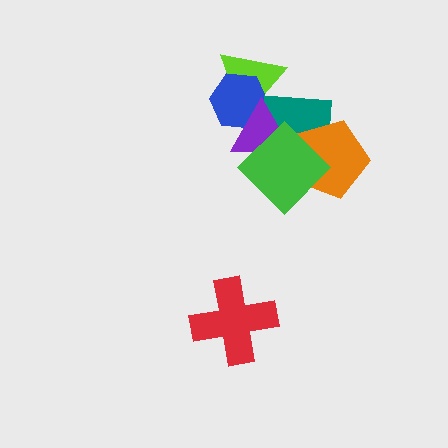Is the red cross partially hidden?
No, no other shape covers it.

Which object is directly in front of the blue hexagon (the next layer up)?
The teal square is directly in front of the blue hexagon.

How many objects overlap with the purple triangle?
4 objects overlap with the purple triangle.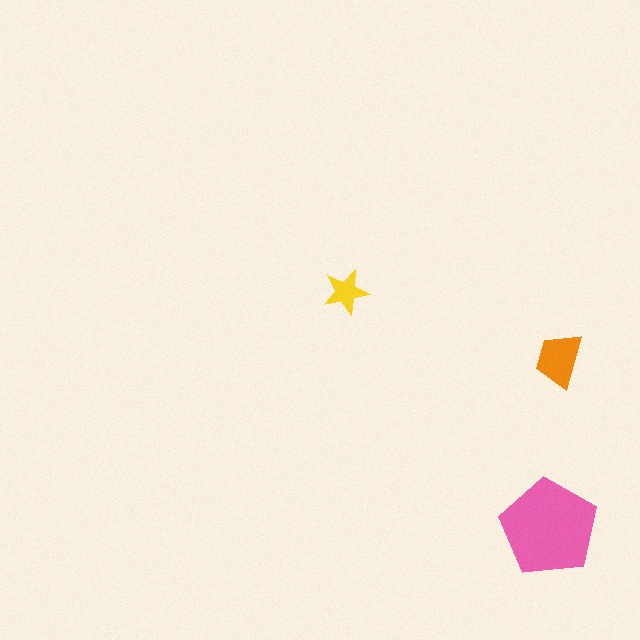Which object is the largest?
The pink pentagon.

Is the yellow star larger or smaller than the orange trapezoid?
Smaller.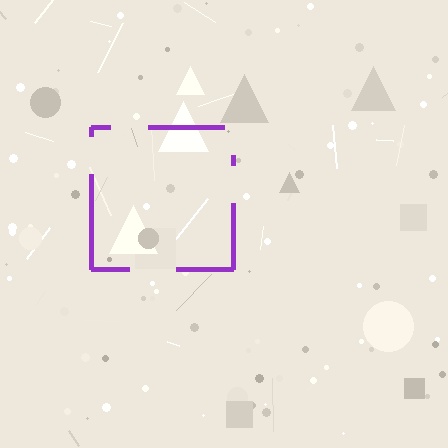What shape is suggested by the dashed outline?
The dashed outline suggests a square.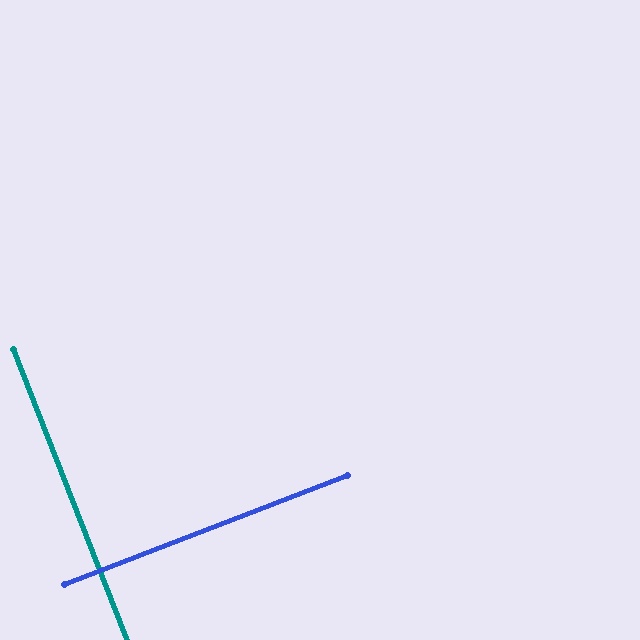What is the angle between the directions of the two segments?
Approximately 90 degrees.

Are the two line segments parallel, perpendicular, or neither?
Perpendicular — they meet at approximately 90°.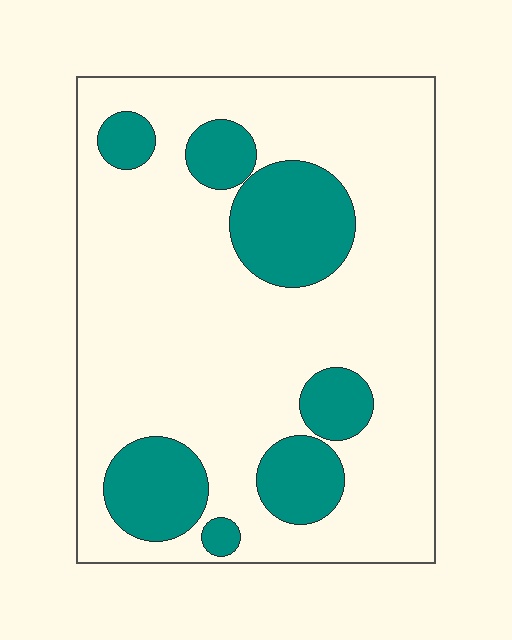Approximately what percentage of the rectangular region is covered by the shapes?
Approximately 25%.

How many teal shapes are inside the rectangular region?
7.